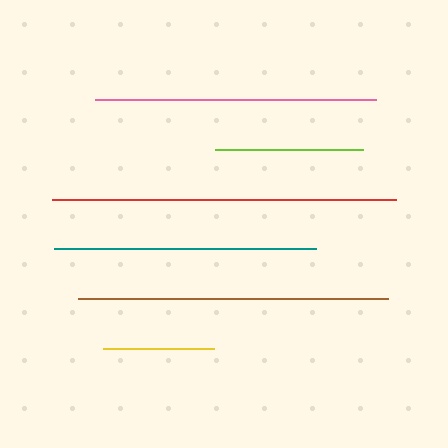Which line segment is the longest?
The red line is the longest at approximately 345 pixels.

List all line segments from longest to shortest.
From longest to shortest: red, brown, pink, teal, lime, yellow.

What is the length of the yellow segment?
The yellow segment is approximately 111 pixels long.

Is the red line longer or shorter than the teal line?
The red line is longer than the teal line.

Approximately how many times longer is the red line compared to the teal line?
The red line is approximately 1.3 times the length of the teal line.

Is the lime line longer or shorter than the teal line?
The teal line is longer than the lime line.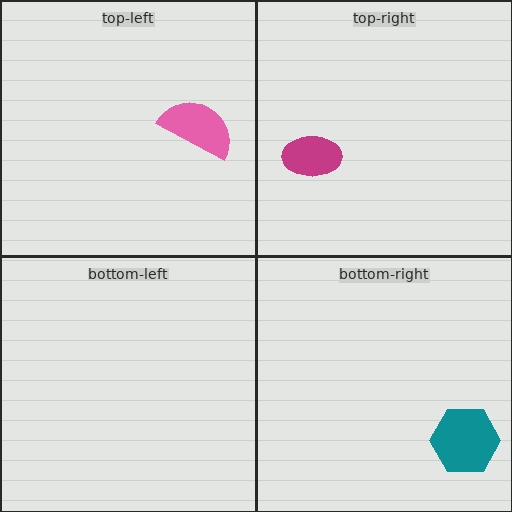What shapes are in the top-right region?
The magenta ellipse.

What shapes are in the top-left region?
The pink semicircle.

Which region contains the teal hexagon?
The bottom-right region.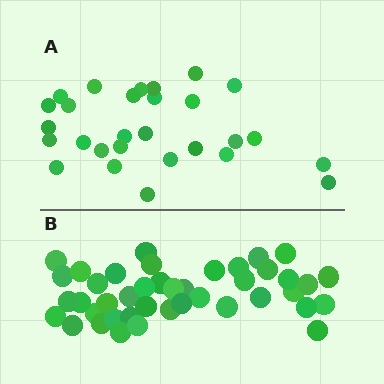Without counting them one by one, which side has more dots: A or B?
Region B (the bottom region) has more dots.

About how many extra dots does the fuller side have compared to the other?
Region B has approximately 15 more dots than region A.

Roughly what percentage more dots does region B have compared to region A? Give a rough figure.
About 50% more.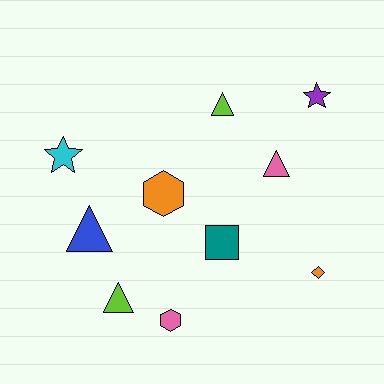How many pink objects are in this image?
There are 2 pink objects.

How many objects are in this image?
There are 10 objects.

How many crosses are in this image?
There are no crosses.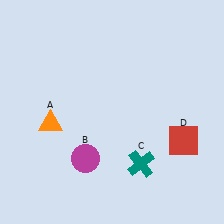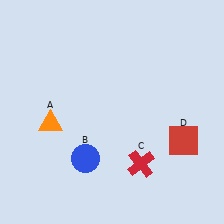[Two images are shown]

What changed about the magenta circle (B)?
In Image 1, B is magenta. In Image 2, it changed to blue.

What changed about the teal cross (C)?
In Image 1, C is teal. In Image 2, it changed to red.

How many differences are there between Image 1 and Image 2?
There are 2 differences between the two images.